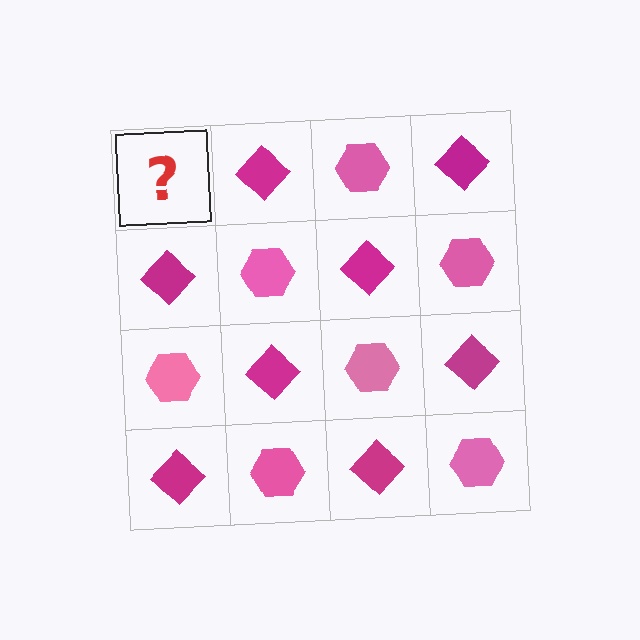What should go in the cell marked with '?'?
The missing cell should contain a pink hexagon.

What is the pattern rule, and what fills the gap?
The rule is that it alternates pink hexagon and magenta diamond in a checkerboard pattern. The gap should be filled with a pink hexagon.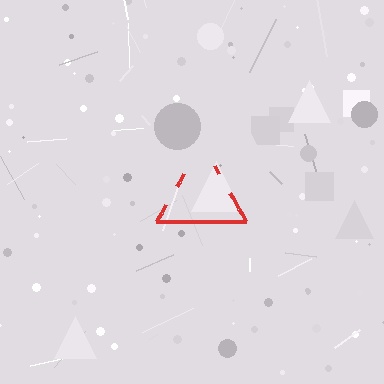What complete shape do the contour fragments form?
The contour fragments form a triangle.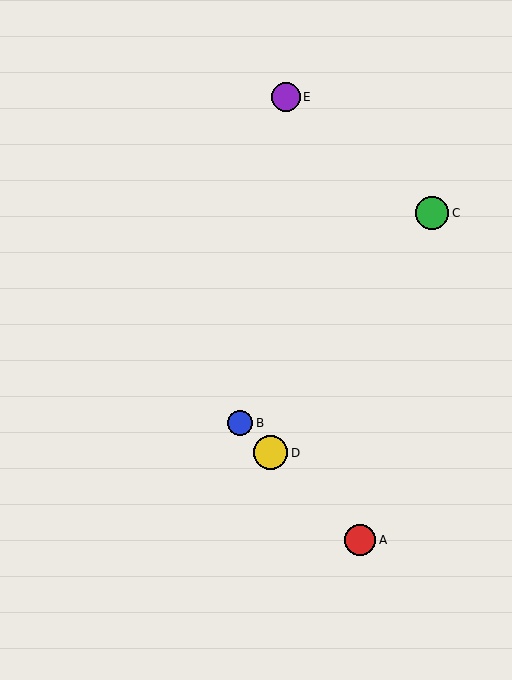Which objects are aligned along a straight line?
Objects A, B, D are aligned along a straight line.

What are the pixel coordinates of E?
Object E is at (286, 97).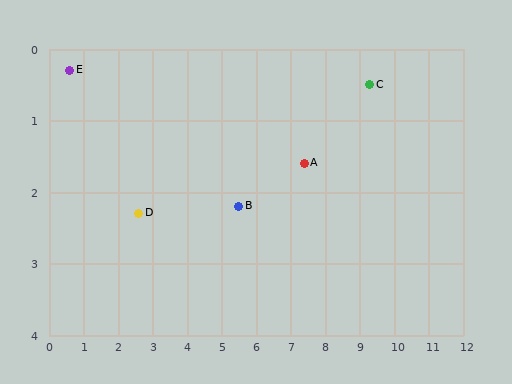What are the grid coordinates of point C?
Point C is at approximately (9.3, 0.5).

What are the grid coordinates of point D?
Point D is at approximately (2.6, 2.3).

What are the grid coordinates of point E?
Point E is at approximately (0.6, 0.3).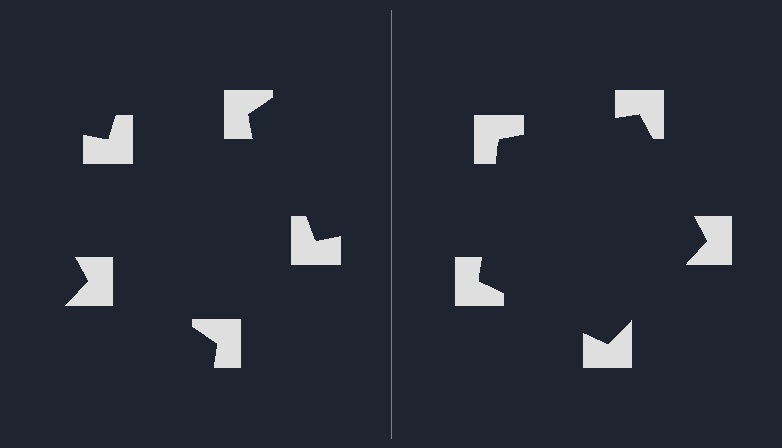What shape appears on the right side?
An illusory pentagon.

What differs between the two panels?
The notched squares are positioned identically on both sides; only the wedge orientations differ. On the right they align to a pentagon; on the left they are misaligned.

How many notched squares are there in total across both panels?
10 — 5 on each side.